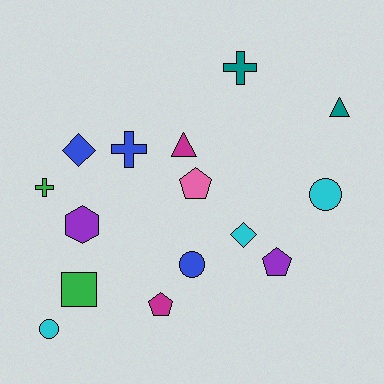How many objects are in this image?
There are 15 objects.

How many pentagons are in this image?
There are 3 pentagons.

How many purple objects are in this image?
There are 2 purple objects.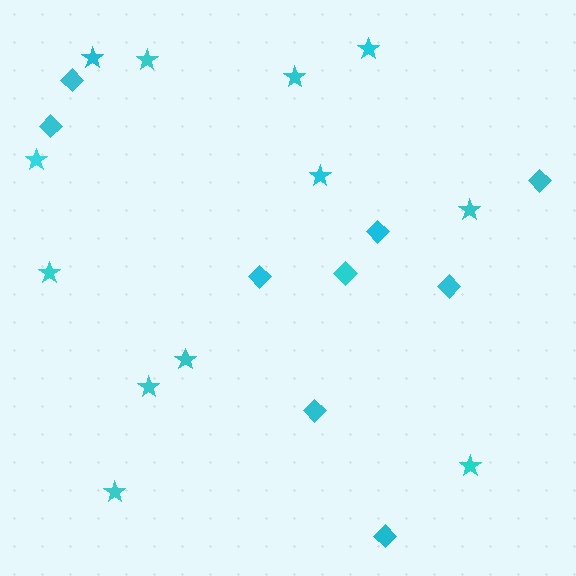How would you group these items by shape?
There are 2 groups: one group of stars (12) and one group of diamonds (9).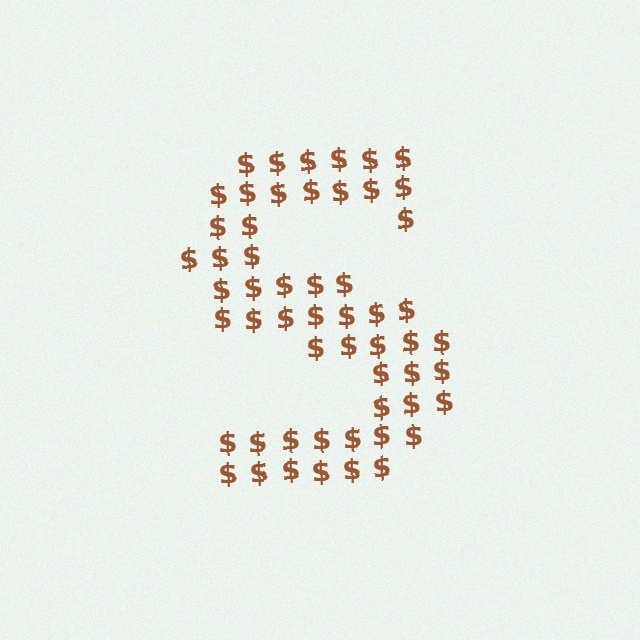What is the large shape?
The large shape is the letter S.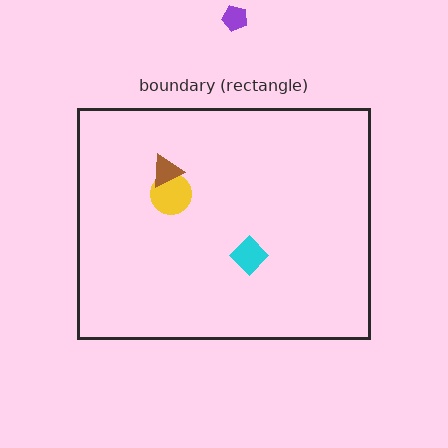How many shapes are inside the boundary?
3 inside, 1 outside.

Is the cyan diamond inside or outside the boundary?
Inside.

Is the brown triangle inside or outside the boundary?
Inside.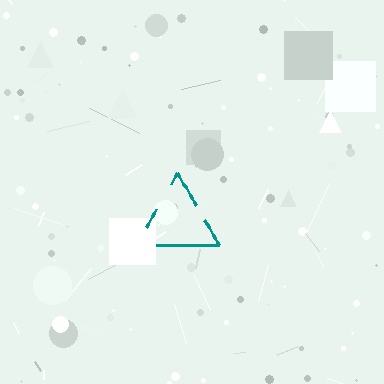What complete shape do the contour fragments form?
The contour fragments form a triangle.